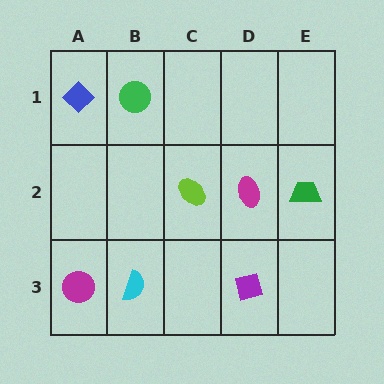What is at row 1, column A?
A blue diamond.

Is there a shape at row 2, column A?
No, that cell is empty.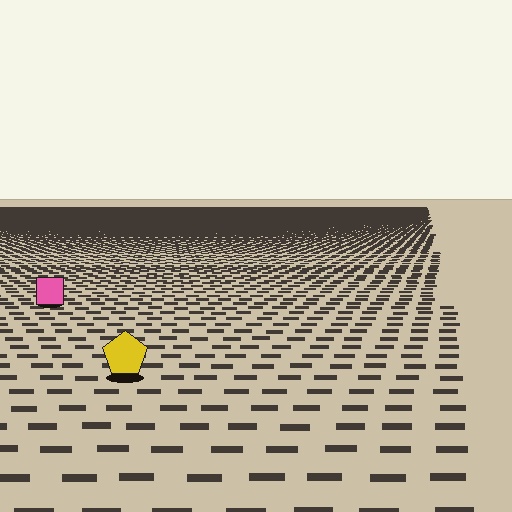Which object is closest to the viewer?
The yellow pentagon is closest. The texture marks near it are larger and more spread out.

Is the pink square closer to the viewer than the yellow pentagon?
No. The yellow pentagon is closer — you can tell from the texture gradient: the ground texture is coarser near it.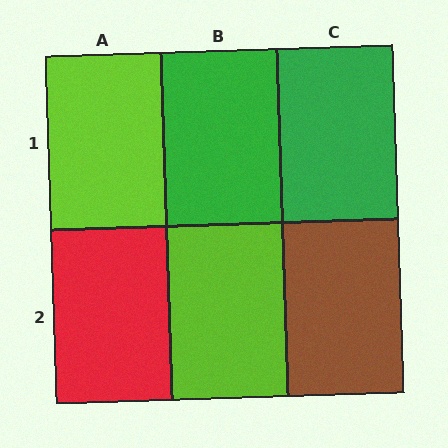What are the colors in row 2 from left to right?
Red, lime, brown.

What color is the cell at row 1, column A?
Lime.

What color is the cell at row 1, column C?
Green.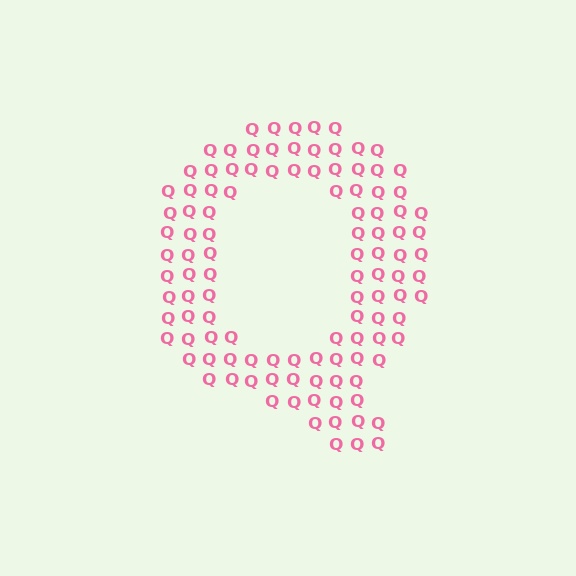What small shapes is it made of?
It is made of small letter Q's.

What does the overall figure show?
The overall figure shows the letter Q.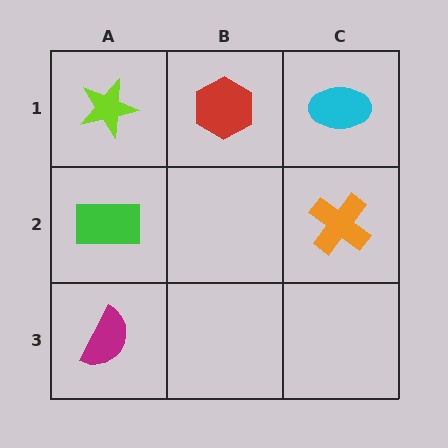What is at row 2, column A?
A green rectangle.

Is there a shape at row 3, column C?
No, that cell is empty.